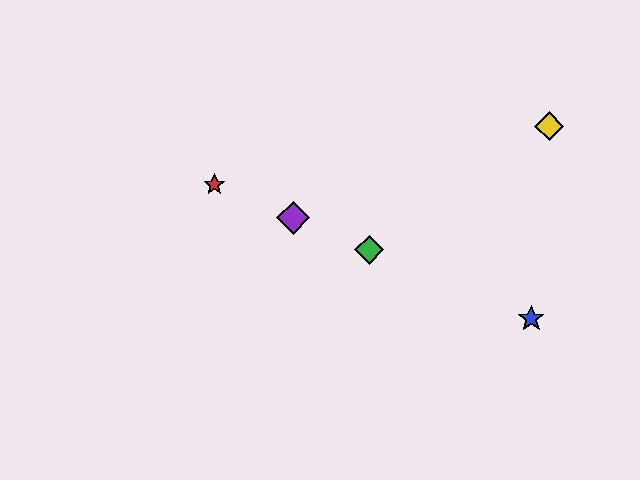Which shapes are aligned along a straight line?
The red star, the blue star, the green diamond, the purple diamond are aligned along a straight line.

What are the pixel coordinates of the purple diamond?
The purple diamond is at (293, 218).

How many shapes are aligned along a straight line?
4 shapes (the red star, the blue star, the green diamond, the purple diamond) are aligned along a straight line.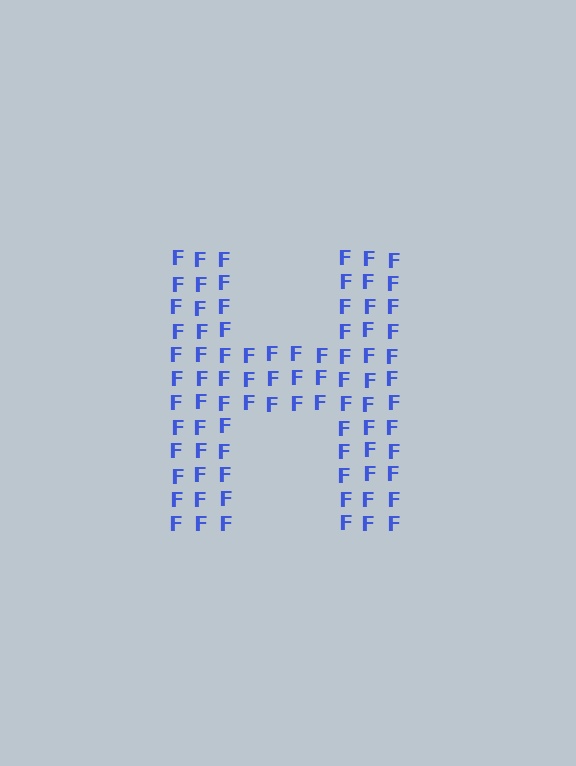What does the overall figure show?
The overall figure shows the letter H.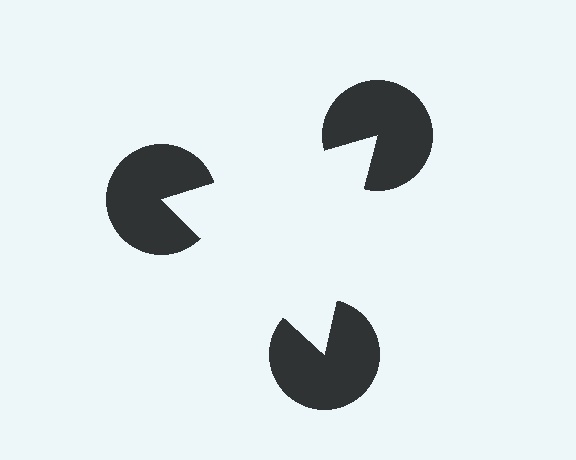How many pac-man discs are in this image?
There are 3 — one at each vertex of the illusory triangle.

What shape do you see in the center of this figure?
An illusory triangle — its edges are inferred from the aligned wedge cuts in the pac-man discs, not physically drawn.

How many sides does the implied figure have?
3 sides.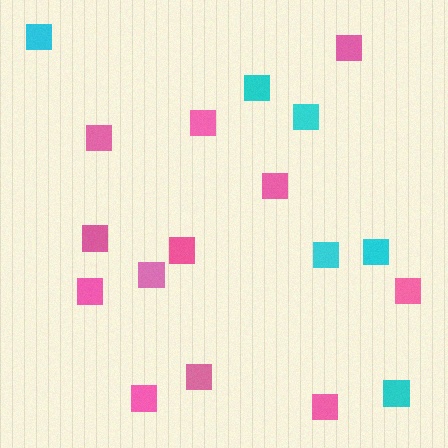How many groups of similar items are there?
There are 2 groups: one group of pink squares (12) and one group of cyan squares (6).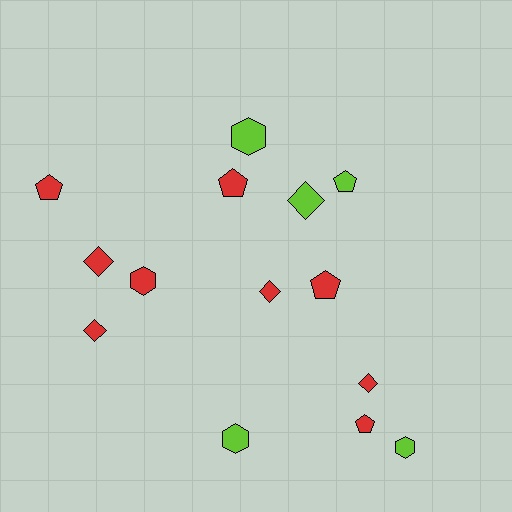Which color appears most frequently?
Red, with 9 objects.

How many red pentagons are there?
There are 4 red pentagons.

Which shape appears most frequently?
Diamond, with 5 objects.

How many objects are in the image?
There are 14 objects.